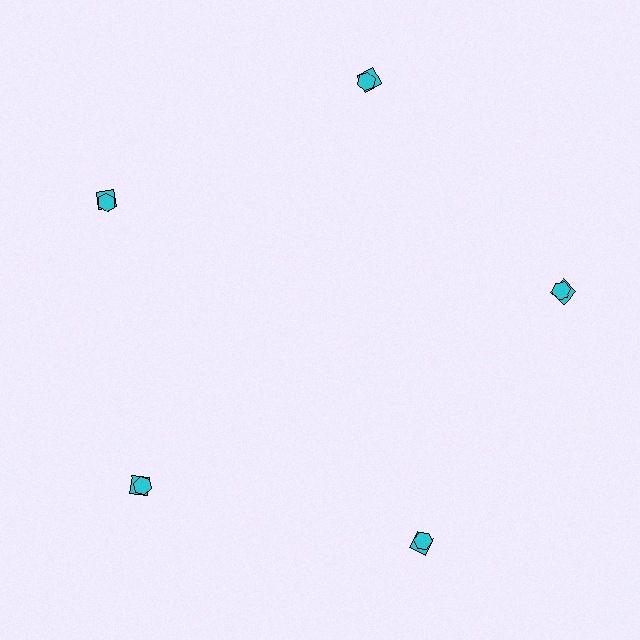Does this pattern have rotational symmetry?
Yes, this pattern has 5-fold rotational symmetry. It looks the same after rotating 72 degrees around the center.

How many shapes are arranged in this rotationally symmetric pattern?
There are 10 shapes, arranged in 5 groups of 2.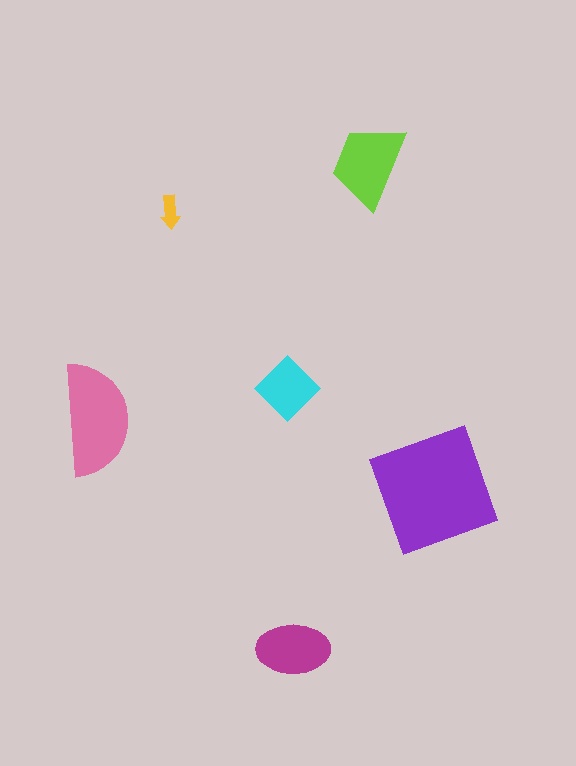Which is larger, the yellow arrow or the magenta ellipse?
The magenta ellipse.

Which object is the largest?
The purple square.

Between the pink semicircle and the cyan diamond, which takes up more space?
The pink semicircle.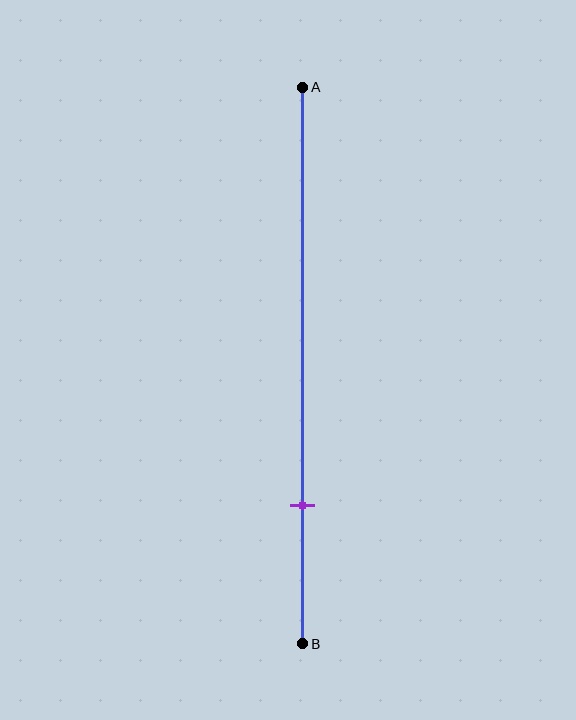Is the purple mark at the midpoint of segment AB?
No, the mark is at about 75% from A, not at the 50% midpoint.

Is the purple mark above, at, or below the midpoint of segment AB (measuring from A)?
The purple mark is below the midpoint of segment AB.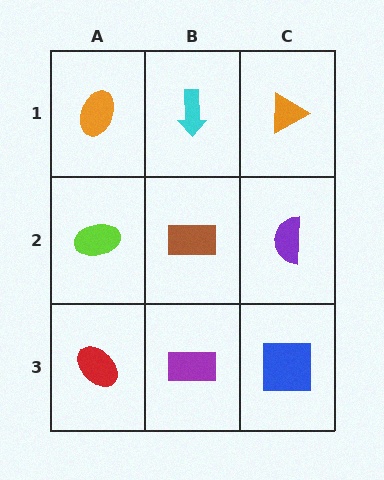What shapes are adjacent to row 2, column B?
A cyan arrow (row 1, column B), a purple rectangle (row 3, column B), a lime ellipse (row 2, column A), a purple semicircle (row 2, column C).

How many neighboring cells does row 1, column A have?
2.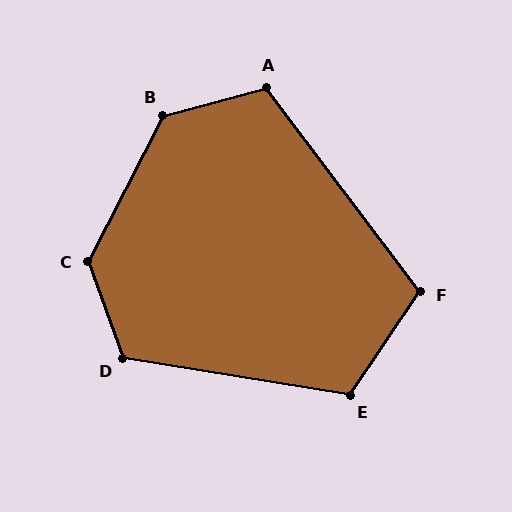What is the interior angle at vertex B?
Approximately 132 degrees (obtuse).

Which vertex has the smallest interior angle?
F, at approximately 109 degrees.